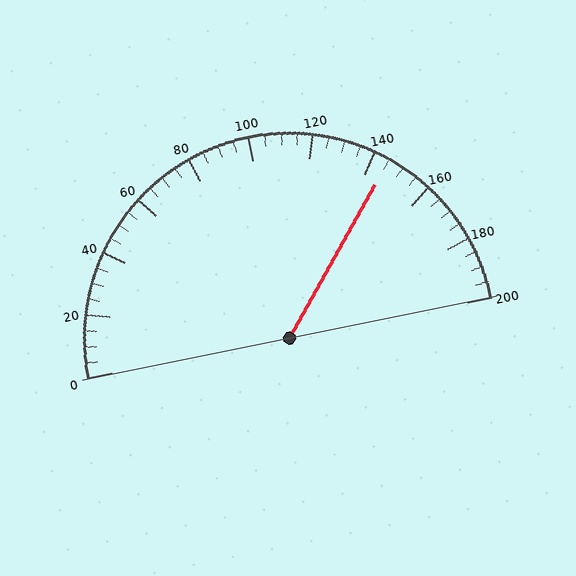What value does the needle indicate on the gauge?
The needle indicates approximately 145.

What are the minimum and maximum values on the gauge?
The gauge ranges from 0 to 200.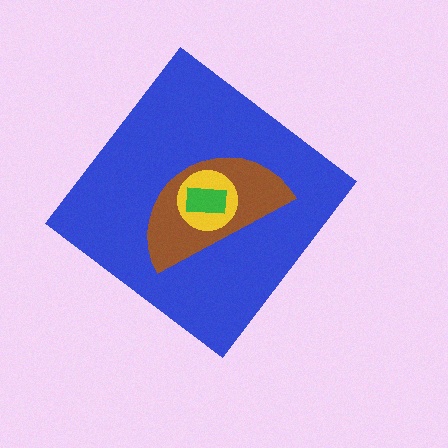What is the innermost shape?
The green rectangle.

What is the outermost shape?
The blue diamond.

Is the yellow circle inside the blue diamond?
Yes.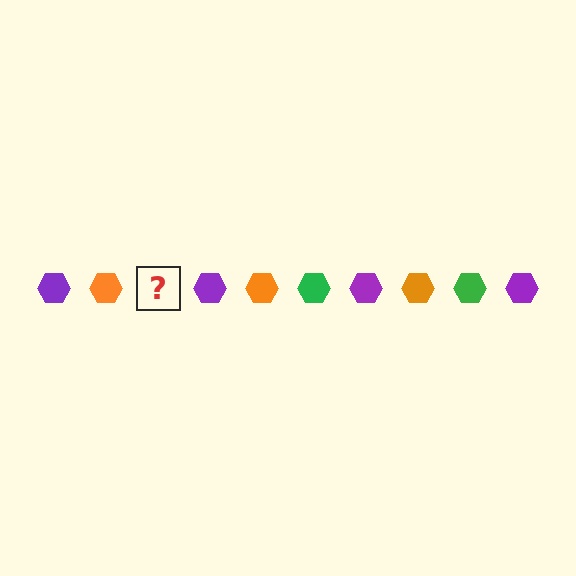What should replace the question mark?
The question mark should be replaced with a green hexagon.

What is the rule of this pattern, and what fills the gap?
The rule is that the pattern cycles through purple, orange, green hexagons. The gap should be filled with a green hexagon.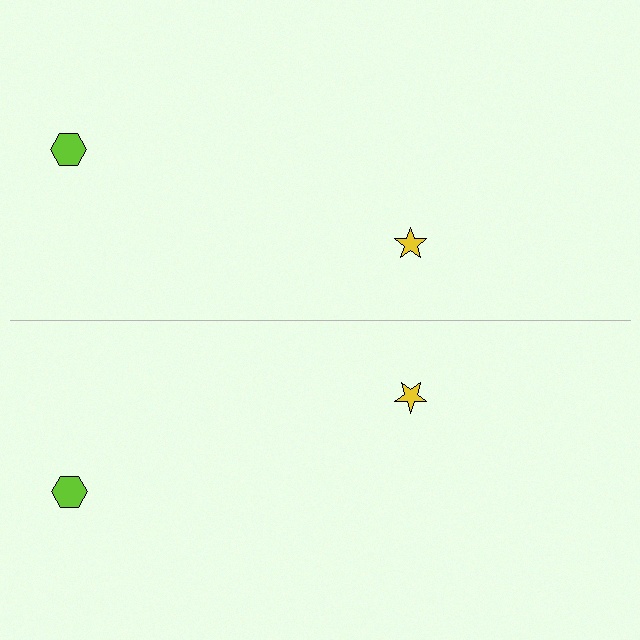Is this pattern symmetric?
Yes, this pattern has bilateral (reflection) symmetry.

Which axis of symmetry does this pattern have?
The pattern has a horizontal axis of symmetry running through the center of the image.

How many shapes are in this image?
There are 4 shapes in this image.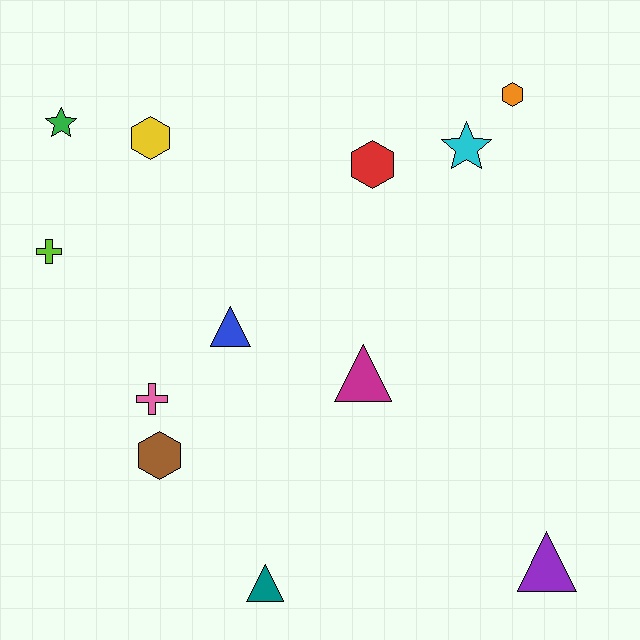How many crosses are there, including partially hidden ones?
There are 2 crosses.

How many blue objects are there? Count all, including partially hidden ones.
There is 1 blue object.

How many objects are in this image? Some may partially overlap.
There are 12 objects.